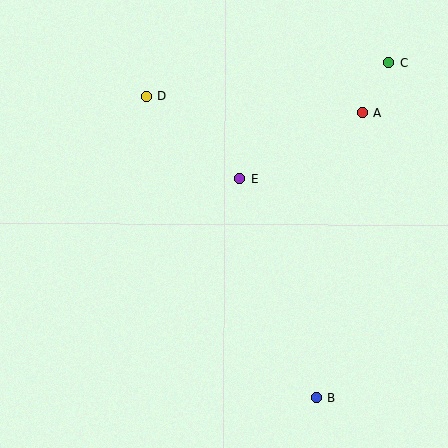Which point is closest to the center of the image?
Point E at (240, 179) is closest to the center.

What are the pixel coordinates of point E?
Point E is at (240, 179).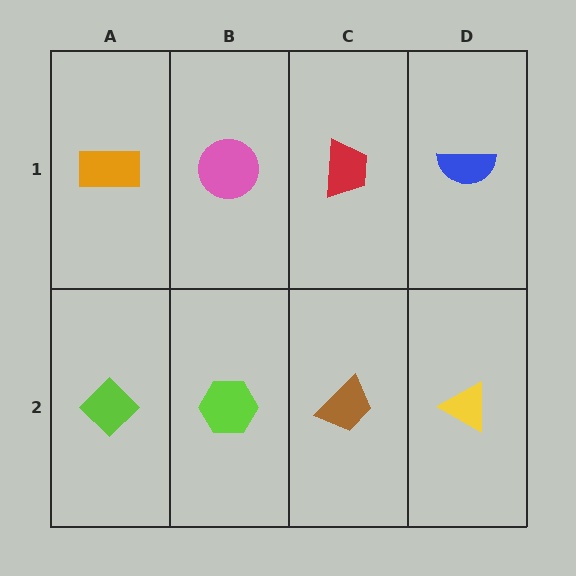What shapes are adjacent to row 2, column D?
A blue semicircle (row 1, column D), a brown trapezoid (row 2, column C).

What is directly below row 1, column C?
A brown trapezoid.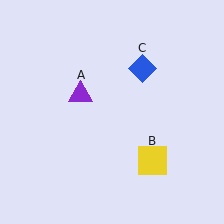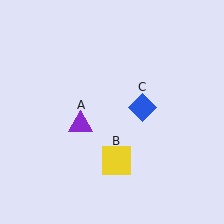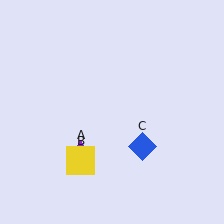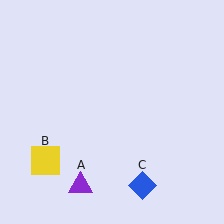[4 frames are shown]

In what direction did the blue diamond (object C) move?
The blue diamond (object C) moved down.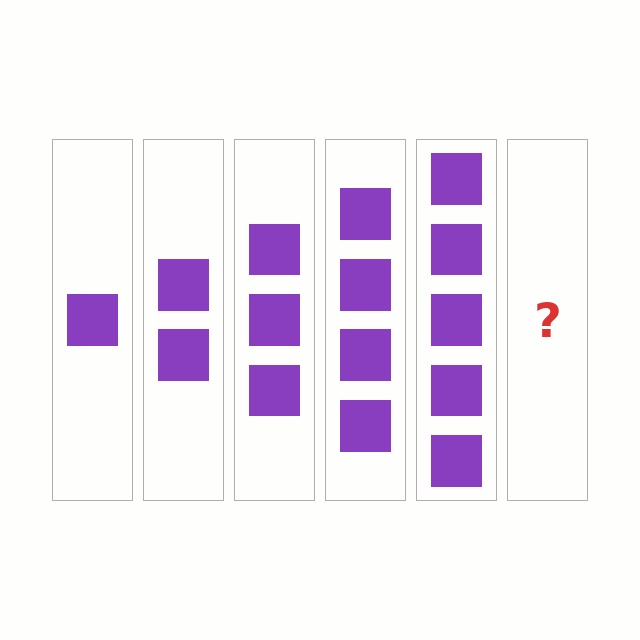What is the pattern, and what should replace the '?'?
The pattern is that each step adds one more square. The '?' should be 6 squares.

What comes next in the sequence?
The next element should be 6 squares.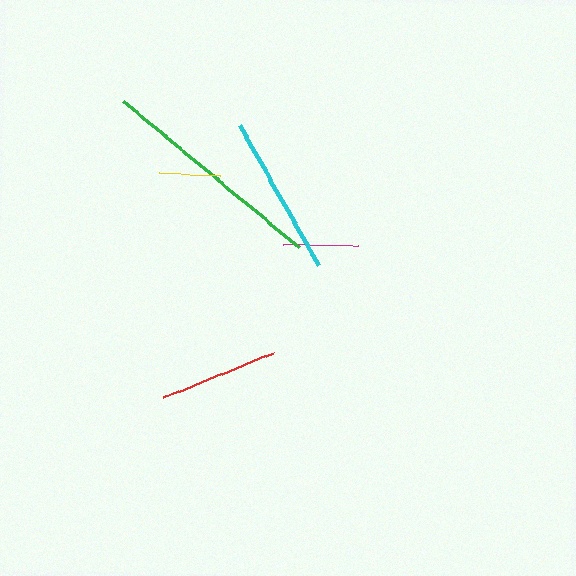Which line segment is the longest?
The green line is the longest at approximately 229 pixels.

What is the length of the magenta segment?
The magenta segment is approximately 75 pixels long.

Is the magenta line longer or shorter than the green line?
The green line is longer than the magenta line.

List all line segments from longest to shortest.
From longest to shortest: green, cyan, red, magenta, yellow.